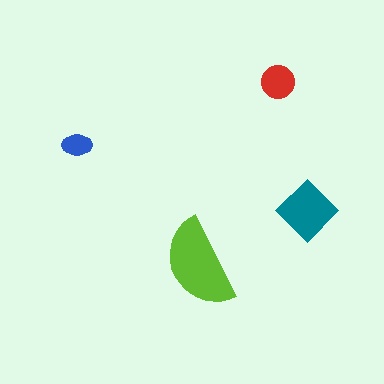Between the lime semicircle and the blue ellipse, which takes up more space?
The lime semicircle.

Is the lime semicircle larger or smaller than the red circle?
Larger.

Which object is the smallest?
The blue ellipse.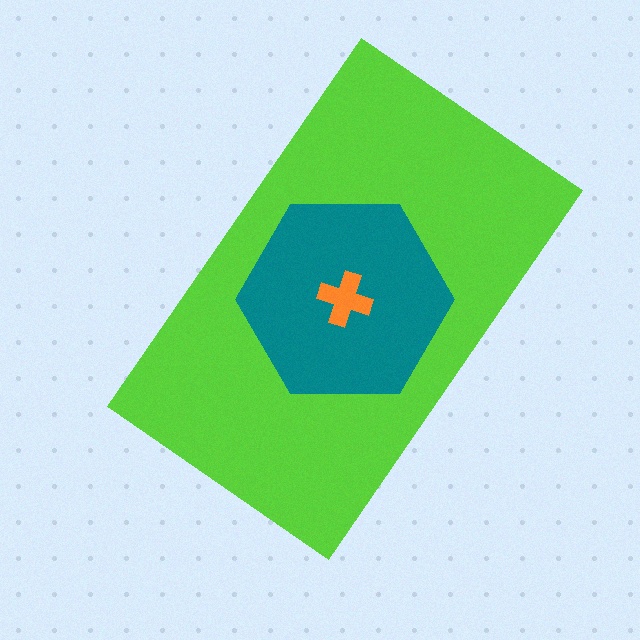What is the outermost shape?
The lime rectangle.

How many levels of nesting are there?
3.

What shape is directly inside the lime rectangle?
The teal hexagon.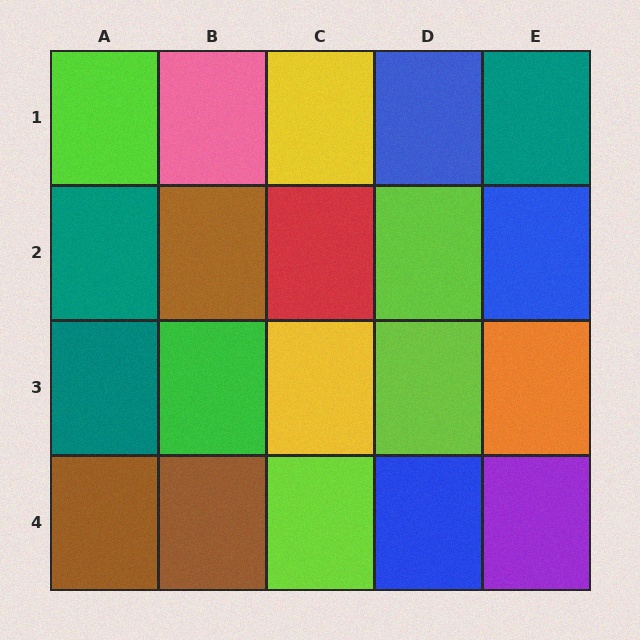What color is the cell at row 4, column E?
Purple.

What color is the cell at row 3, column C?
Yellow.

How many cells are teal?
3 cells are teal.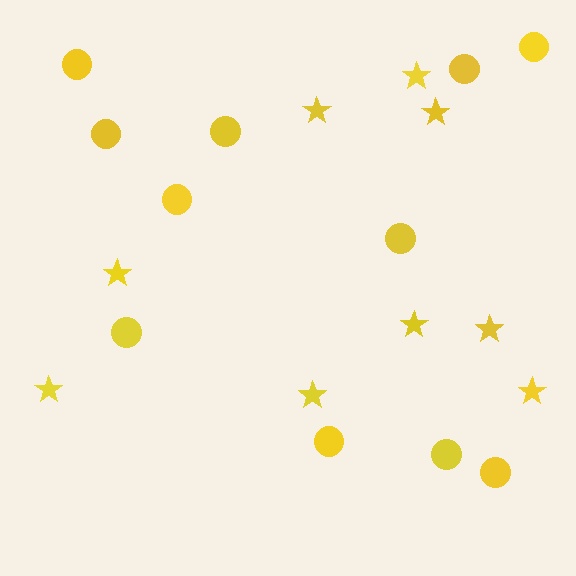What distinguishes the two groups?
There are 2 groups: one group of circles (11) and one group of stars (9).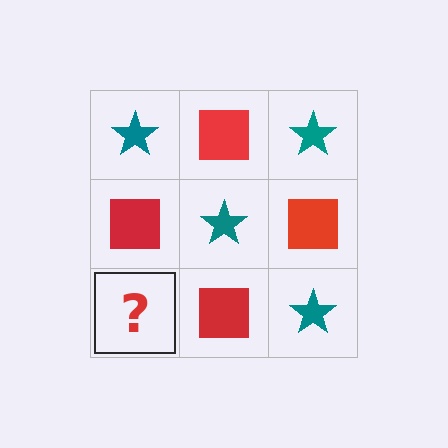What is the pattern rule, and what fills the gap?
The rule is that it alternates teal star and red square in a checkerboard pattern. The gap should be filled with a teal star.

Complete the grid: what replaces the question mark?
The question mark should be replaced with a teal star.